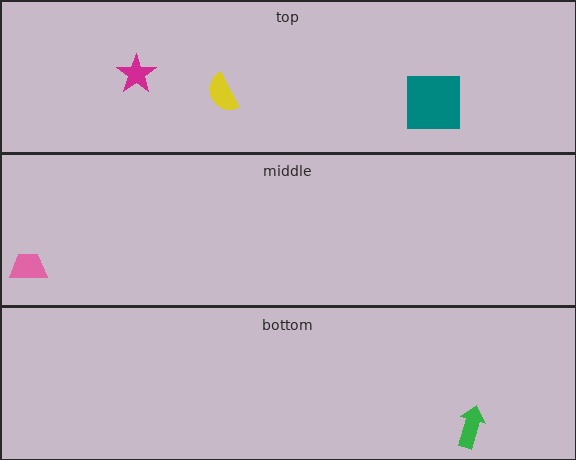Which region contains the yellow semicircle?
The top region.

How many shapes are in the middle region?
1.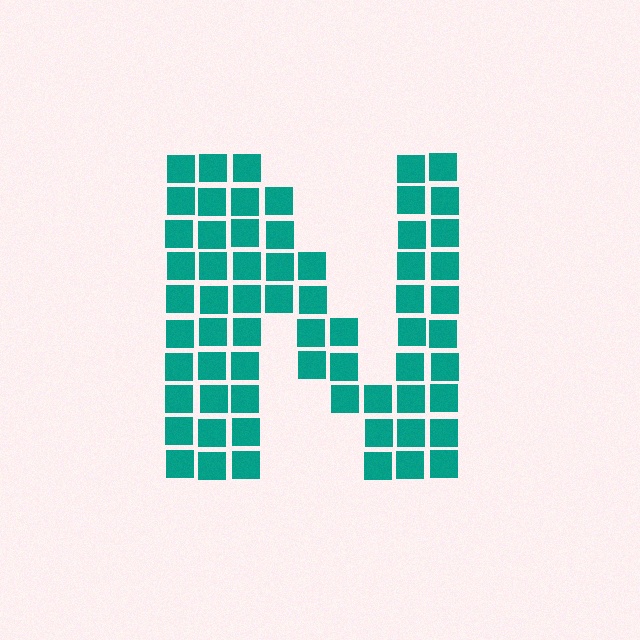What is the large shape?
The large shape is the letter N.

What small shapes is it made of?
It is made of small squares.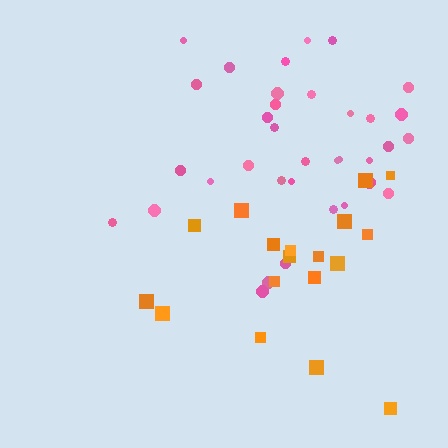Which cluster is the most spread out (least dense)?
Orange.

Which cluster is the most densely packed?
Pink.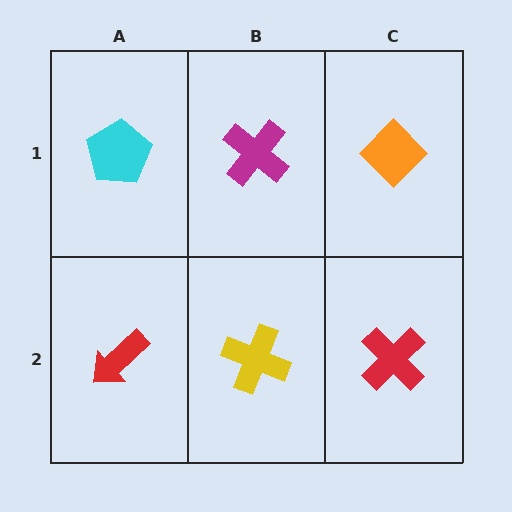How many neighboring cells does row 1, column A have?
2.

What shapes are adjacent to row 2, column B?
A magenta cross (row 1, column B), a red arrow (row 2, column A), a red cross (row 2, column C).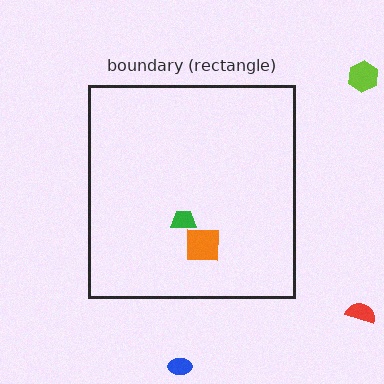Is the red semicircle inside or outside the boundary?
Outside.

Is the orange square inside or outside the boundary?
Inside.